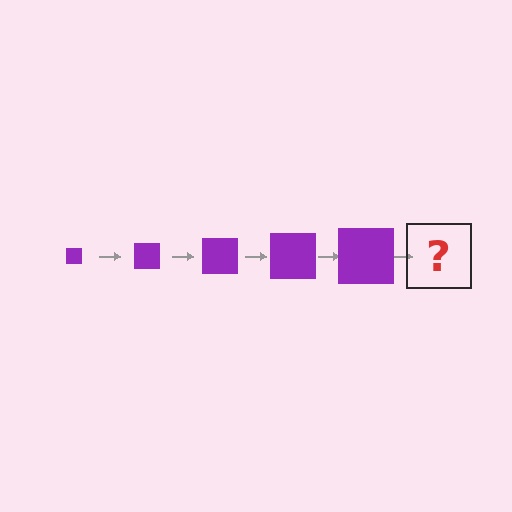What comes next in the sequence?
The next element should be a purple square, larger than the previous one.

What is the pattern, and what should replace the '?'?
The pattern is that the square gets progressively larger each step. The '?' should be a purple square, larger than the previous one.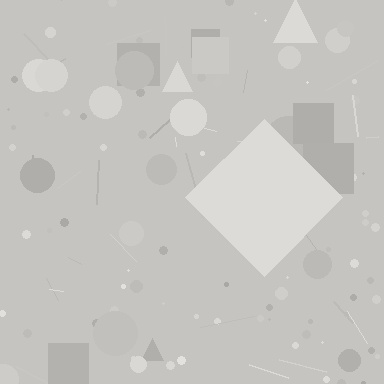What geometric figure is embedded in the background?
A diamond is embedded in the background.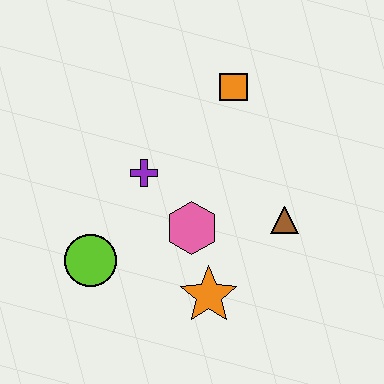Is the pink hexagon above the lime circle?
Yes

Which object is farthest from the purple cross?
The brown triangle is farthest from the purple cross.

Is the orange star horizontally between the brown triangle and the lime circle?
Yes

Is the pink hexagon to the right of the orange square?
No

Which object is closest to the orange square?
The purple cross is closest to the orange square.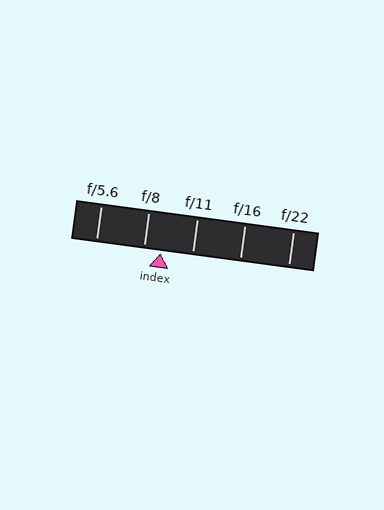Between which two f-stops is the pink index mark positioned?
The index mark is between f/8 and f/11.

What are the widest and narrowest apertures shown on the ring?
The widest aperture shown is f/5.6 and the narrowest is f/22.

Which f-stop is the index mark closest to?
The index mark is closest to f/8.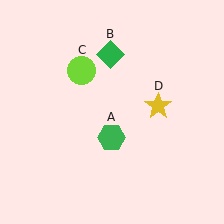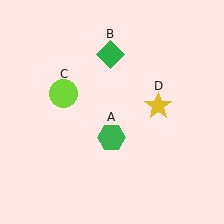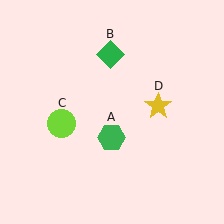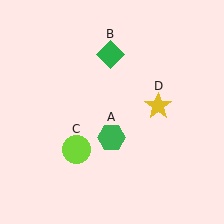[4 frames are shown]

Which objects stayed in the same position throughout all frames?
Green hexagon (object A) and green diamond (object B) and yellow star (object D) remained stationary.